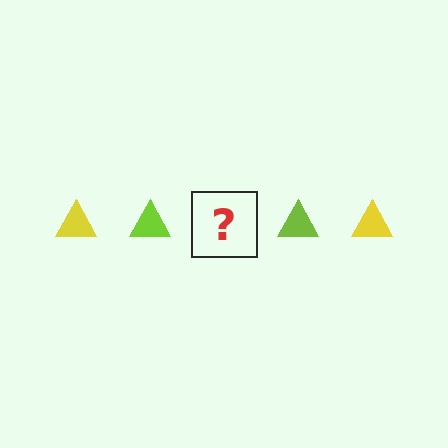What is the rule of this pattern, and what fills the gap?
The rule is that the pattern cycles through yellow, lime triangles. The gap should be filled with a yellow triangle.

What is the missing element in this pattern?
The missing element is a yellow triangle.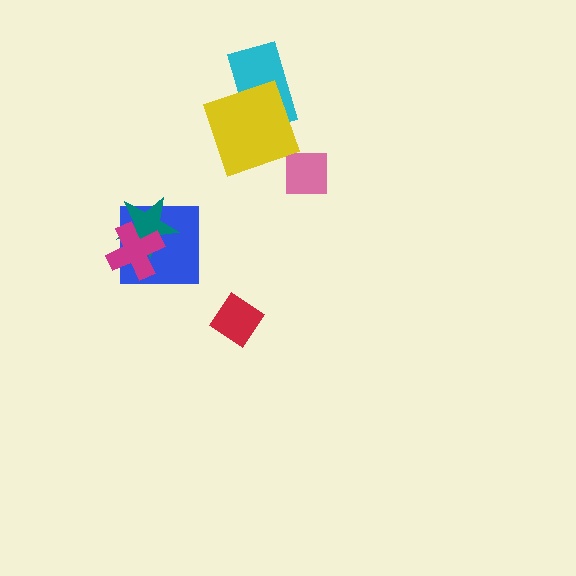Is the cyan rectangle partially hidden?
Yes, it is partially covered by another shape.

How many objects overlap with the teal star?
2 objects overlap with the teal star.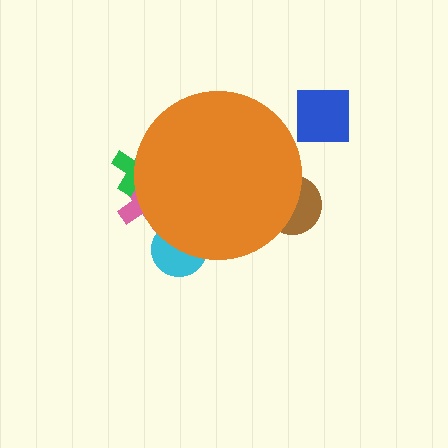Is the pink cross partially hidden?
Yes, the pink cross is partially hidden behind the orange circle.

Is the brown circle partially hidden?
Yes, the brown circle is partially hidden behind the orange circle.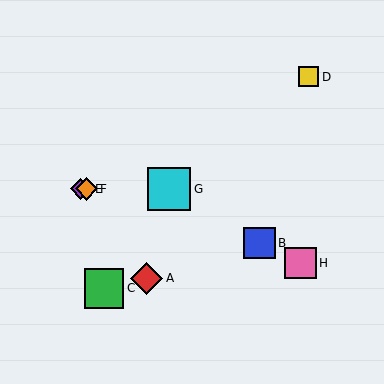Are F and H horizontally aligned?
No, F is at y≈189 and H is at y≈263.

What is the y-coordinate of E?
Object E is at y≈189.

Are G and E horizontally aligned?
Yes, both are at y≈189.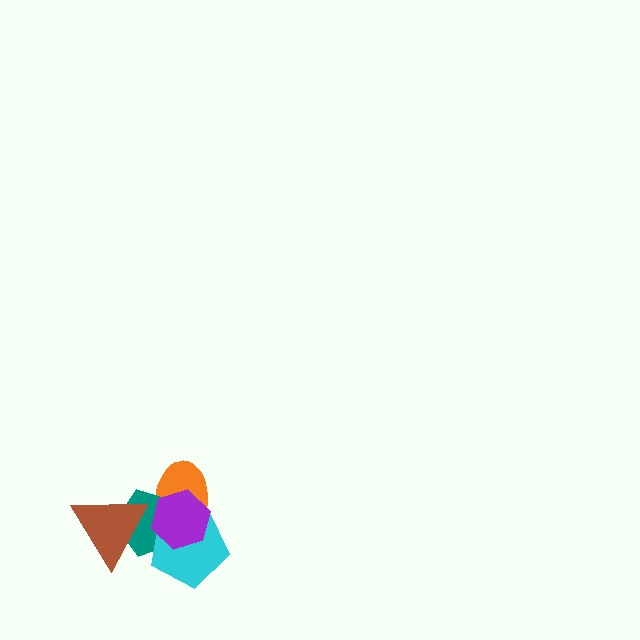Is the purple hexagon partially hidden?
No, no other shape covers it.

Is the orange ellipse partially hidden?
Yes, it is partially covered by another shape.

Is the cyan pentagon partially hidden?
Yes, it is partially covered by another shape.